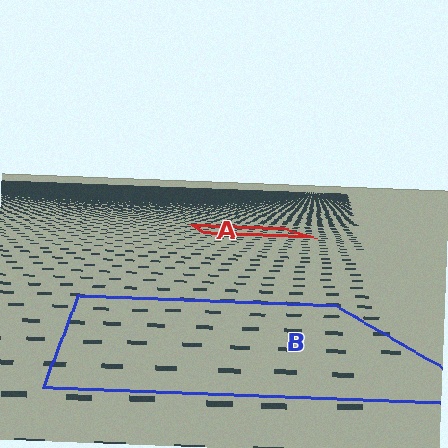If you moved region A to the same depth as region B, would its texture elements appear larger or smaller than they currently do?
They would appear larger. At a closer depth, the same texture elements are projected at a bigger on-screen size.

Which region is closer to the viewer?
Region B is closer. The texture elements there are larger and more spread out.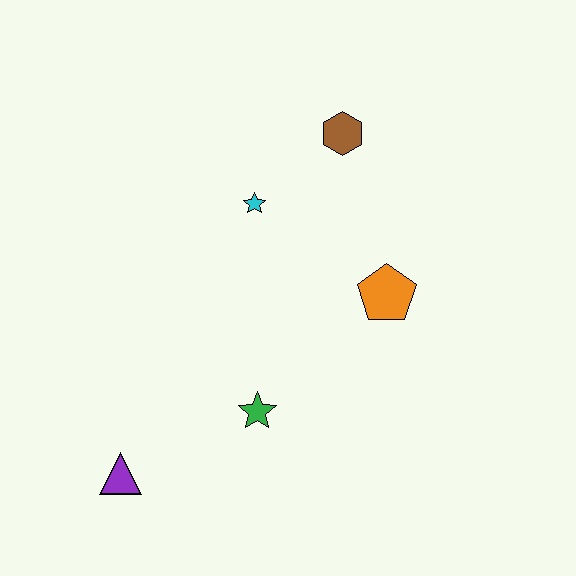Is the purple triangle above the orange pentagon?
No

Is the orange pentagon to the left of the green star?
No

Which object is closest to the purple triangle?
The green star is closest to the purple triangle.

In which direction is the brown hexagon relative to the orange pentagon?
The brown hexagon is above the orange pentagon.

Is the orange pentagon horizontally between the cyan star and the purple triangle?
No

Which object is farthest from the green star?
The brown hexagon is farthest from the green star.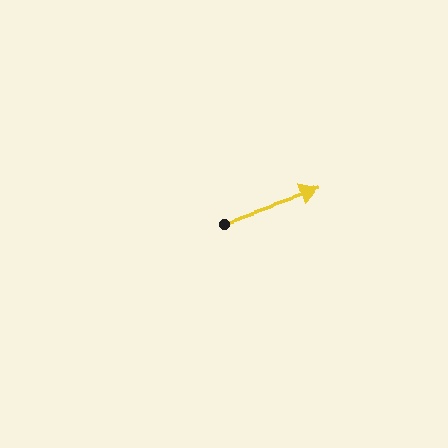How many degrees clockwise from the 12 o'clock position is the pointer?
Approximately 71 degrees.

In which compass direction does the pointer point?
East.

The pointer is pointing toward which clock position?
Roughly 2 o'clock.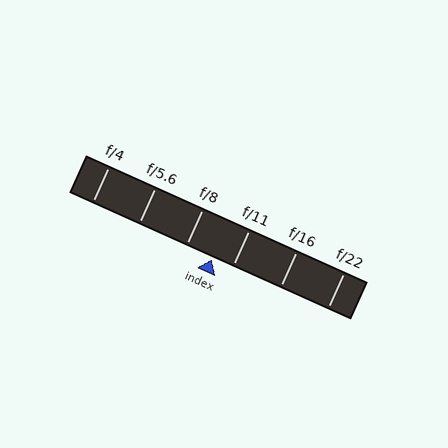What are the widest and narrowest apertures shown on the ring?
The widest aperture shown is f/4 and the narrowest is f/22.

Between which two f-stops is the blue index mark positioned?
The index mark is between f/8 and f/11.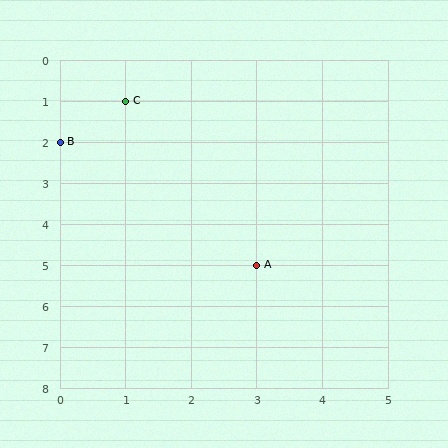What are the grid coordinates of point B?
Point B is at grid coordinates (0, 2).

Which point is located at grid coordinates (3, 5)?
Point A is at (3, 5).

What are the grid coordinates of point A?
Point A is at grid coordinates (3, 5).